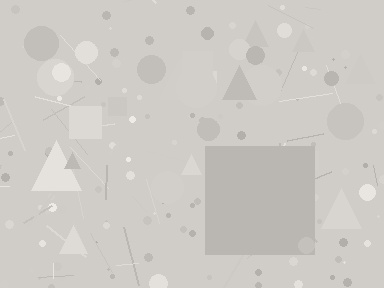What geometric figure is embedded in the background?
A square is embedded in the background.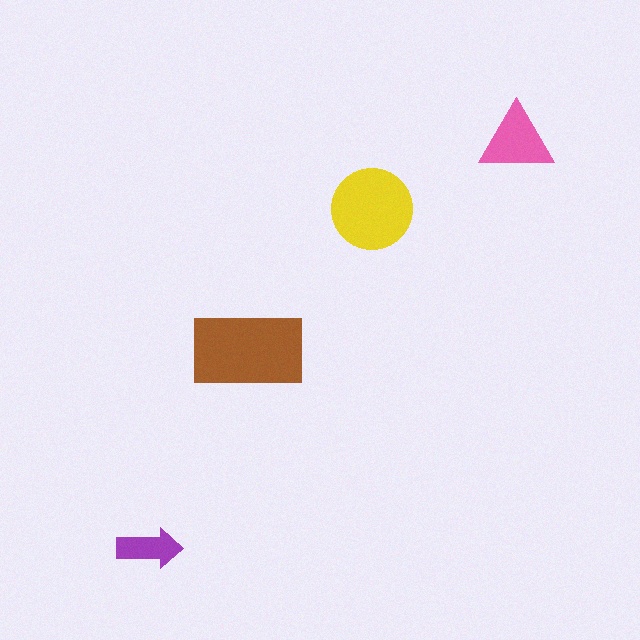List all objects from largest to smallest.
The brown rectangle, the yellow circle, the pink triangle, the purple arrow.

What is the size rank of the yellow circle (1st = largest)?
2nd.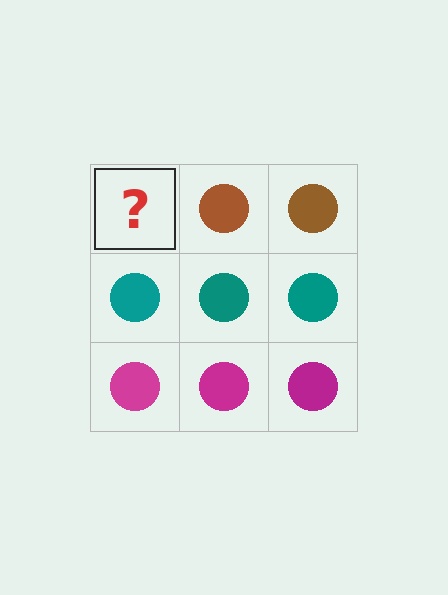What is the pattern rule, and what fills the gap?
The rule is that each row has a consistent color. The gap should be filled with a brown circle.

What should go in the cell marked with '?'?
The missing cell should contain a brown circle.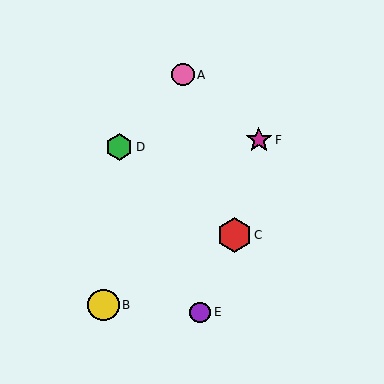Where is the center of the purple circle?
The center of the purple circle is at (200, 312).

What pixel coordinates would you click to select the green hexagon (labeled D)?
Click at (119, 147) to select the green hexagon D.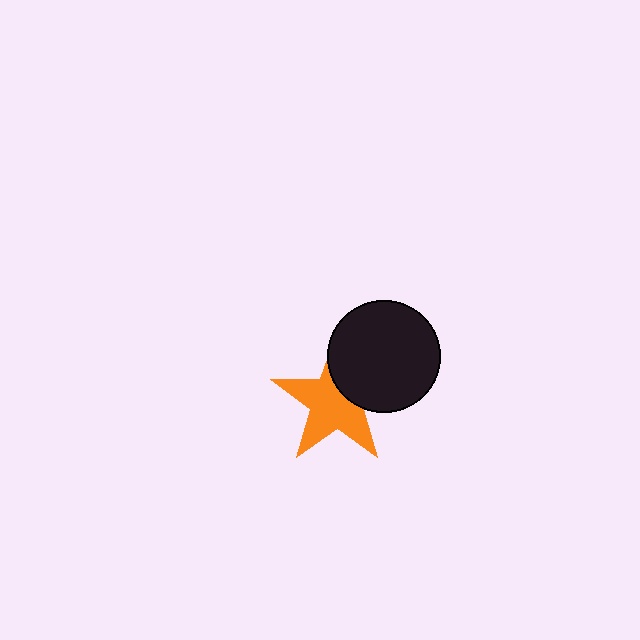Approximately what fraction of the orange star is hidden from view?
Roughly 34% of the orange star is hidden behind the black circle.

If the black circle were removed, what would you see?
You would see the complete orange star.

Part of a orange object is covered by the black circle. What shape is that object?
It is a star.